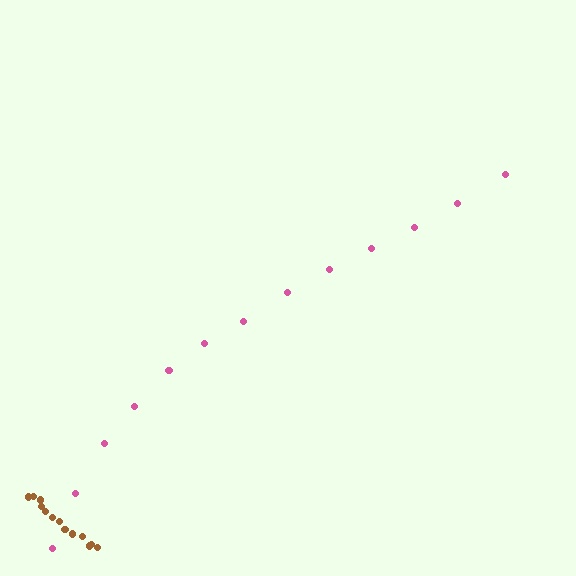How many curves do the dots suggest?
There are 2 distinct paths.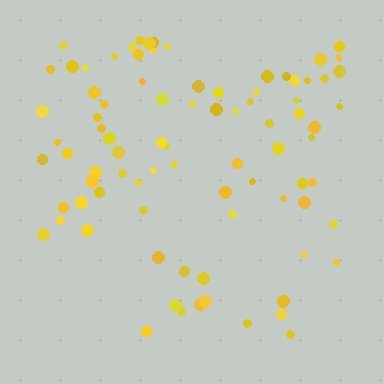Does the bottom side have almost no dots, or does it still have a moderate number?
Still a moderate number, just noticeably fewer than the top.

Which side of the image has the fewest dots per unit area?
The bottom.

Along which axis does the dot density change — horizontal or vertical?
Vertical.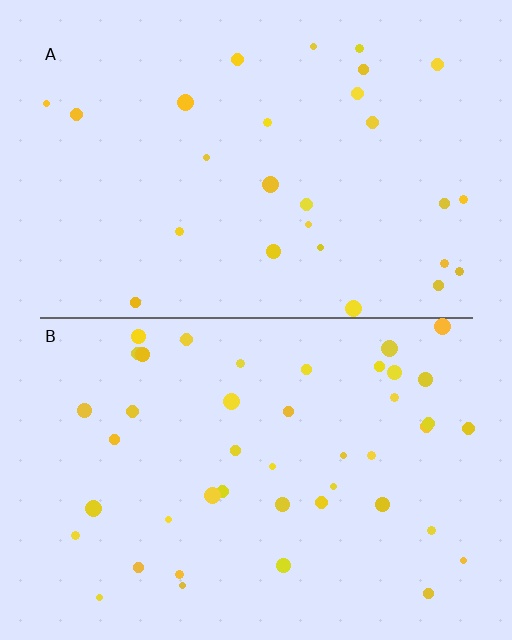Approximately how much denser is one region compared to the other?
Approximately 1.6× — region B over region A.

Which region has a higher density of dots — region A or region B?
B (the bottom).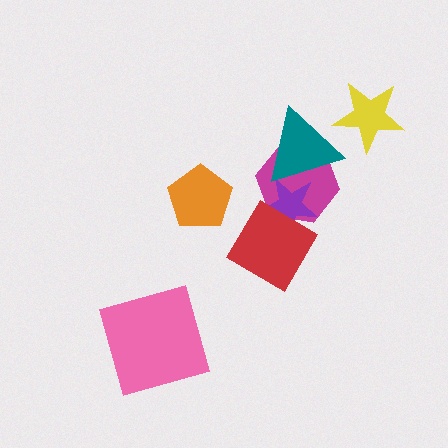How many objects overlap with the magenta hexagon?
3 objects overlap with the magenta hexagon.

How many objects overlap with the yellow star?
1 object overlaps with the yellow star.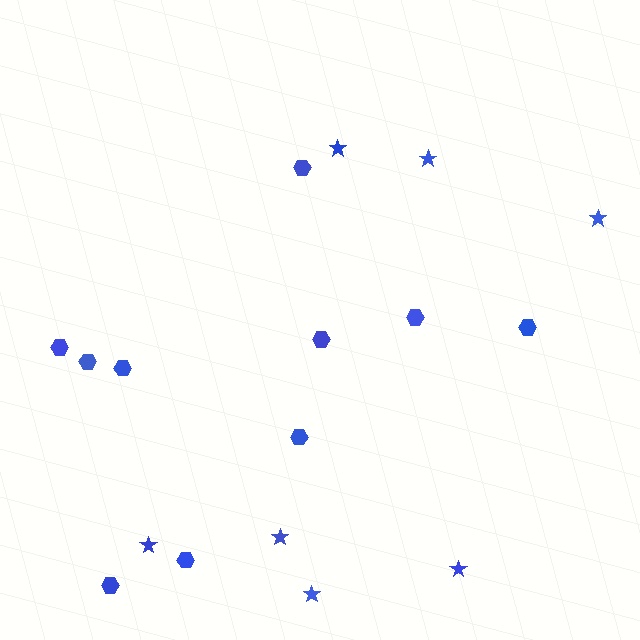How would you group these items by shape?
There are 2 groups: one group of stars (7) and one group of hexagons (10).